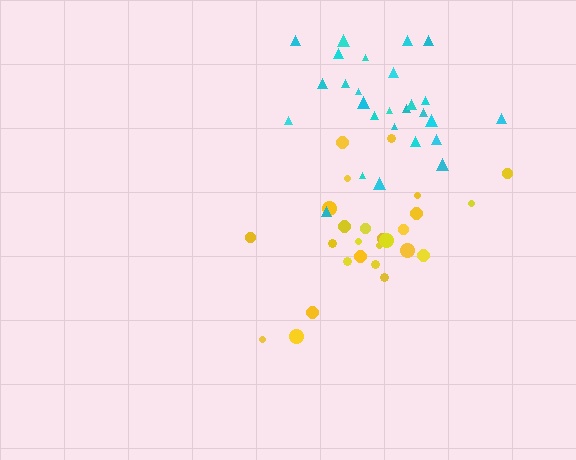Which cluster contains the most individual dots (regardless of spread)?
Cyan (27).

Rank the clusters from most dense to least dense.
cyan, yellow.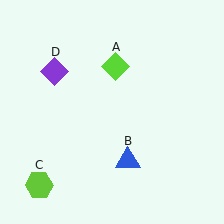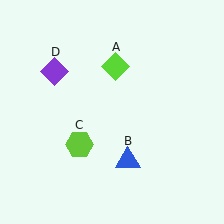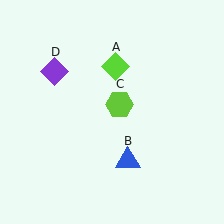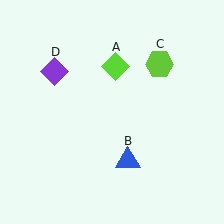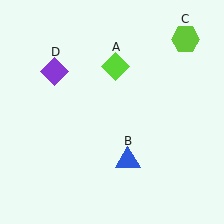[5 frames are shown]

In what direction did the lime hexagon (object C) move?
The lime hexagon (object C) moved up and to the right.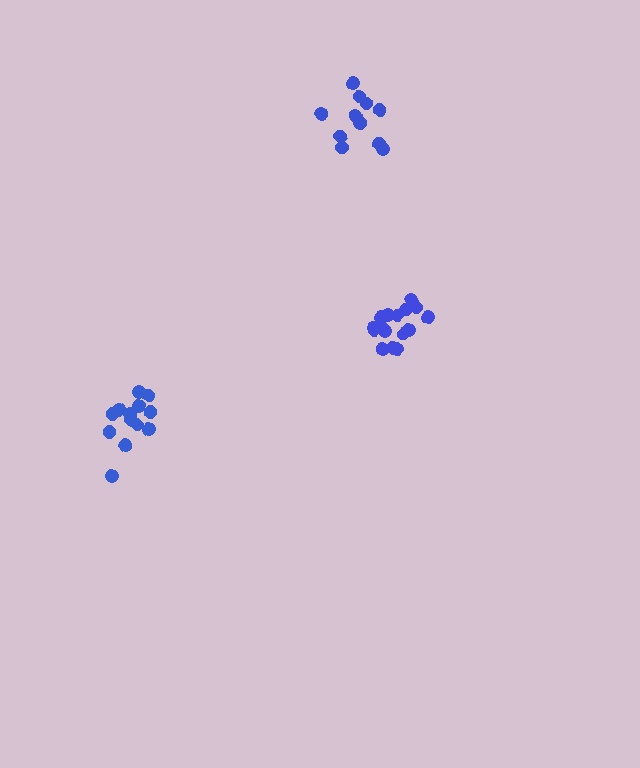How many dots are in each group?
Group 1: 17 dots, Group 2: 13 dots, Group 3: 12 dots (42 total).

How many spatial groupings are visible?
There are 3 spatial groupings.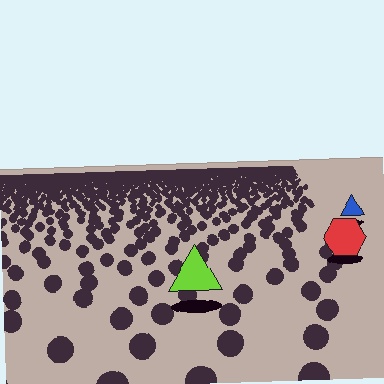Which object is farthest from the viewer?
The blue triangle is farthest from the viewer. It appears smaller and the ground texture around it is denser.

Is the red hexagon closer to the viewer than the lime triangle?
No. The lime triangle is closer — you can tell from the texture gradient: the ground texture is coarser near it.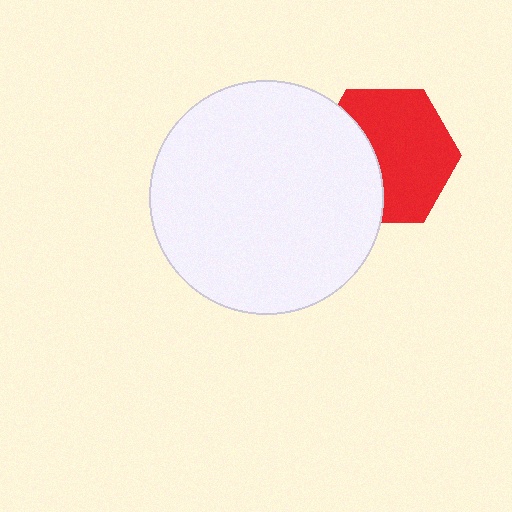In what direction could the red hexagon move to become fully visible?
The red hexagon could move right. That would shift it out from behind the white circle entirely.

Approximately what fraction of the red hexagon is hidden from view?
Roughly 37% of the red hexagon is hidden behind the white circle.